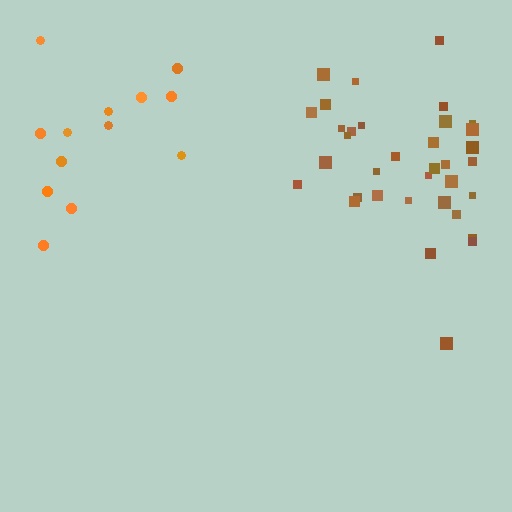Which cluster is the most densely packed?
Brown.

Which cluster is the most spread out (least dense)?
Orange.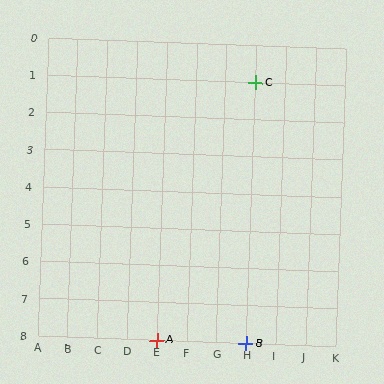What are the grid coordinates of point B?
Point B is at grid coordinates (H, 8).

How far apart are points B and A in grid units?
Points B and A are 3 columns apart.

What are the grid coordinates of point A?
Point A is at grid coordinates (E, 8).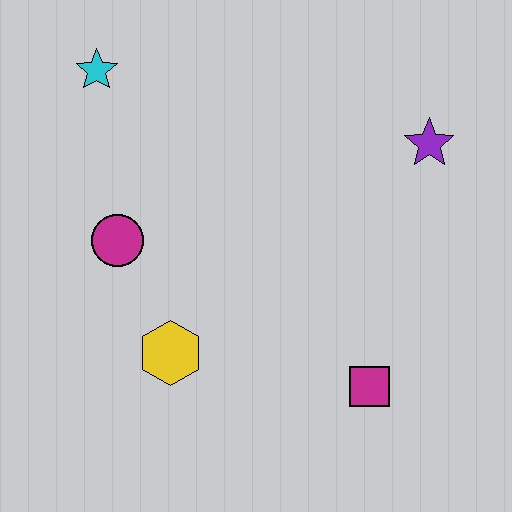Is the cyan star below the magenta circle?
No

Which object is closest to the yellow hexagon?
The magenta circle is closest to the yellow hexagon.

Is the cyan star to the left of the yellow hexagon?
Yes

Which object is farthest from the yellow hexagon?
The purple star is farthest from the yellow hexagon.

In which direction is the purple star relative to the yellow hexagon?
The purple star is to the right of the yellow hexagon.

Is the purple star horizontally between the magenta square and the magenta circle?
No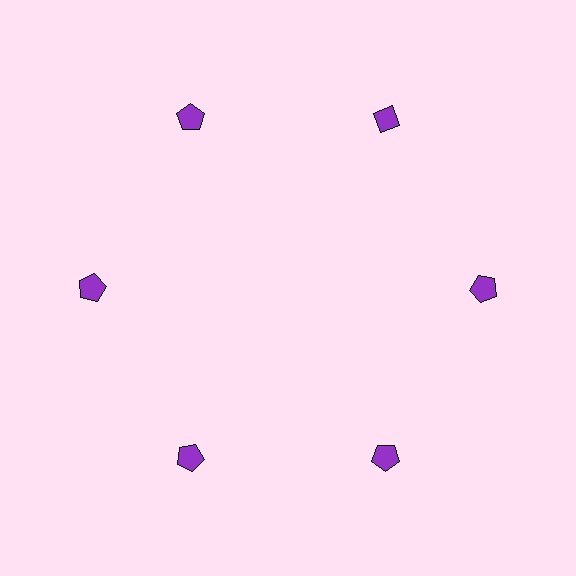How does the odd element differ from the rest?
It has a different shape: diamond instead of pentagon.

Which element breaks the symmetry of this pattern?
The purple diamond at roughly the 1 o'clock position breaks the symmetry. All other shapes are purple pentagons.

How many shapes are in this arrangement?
There are 6 shapes arranged in a ring pattern.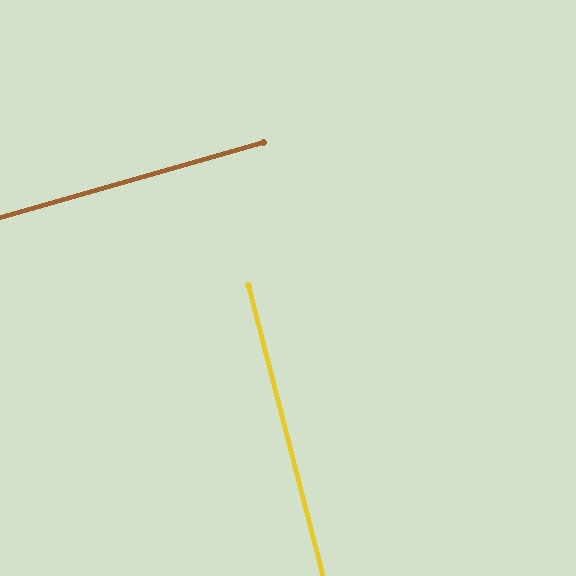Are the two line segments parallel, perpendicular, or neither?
Perpendicular — they meet at approximately 89°.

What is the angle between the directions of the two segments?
Approximately 89 degrees.